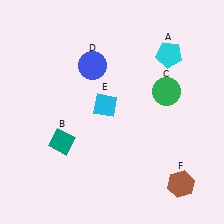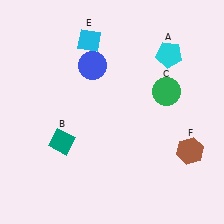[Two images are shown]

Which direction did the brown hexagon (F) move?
The brown hexagon (F) moved up.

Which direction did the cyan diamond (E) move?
The cyan diamond (E) moved up.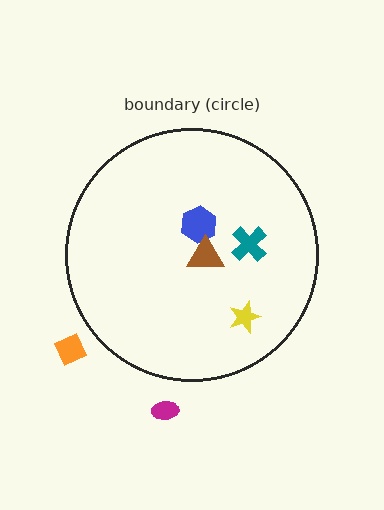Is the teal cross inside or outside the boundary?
Inside.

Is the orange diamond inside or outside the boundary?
Outside.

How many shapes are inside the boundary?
4 inside, 2 outside.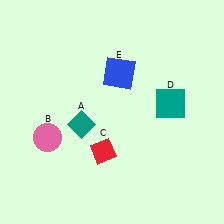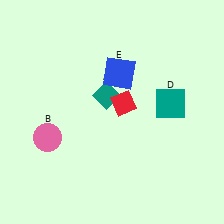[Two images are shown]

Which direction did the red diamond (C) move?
The red diamond (C) moved up.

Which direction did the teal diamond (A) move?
The teal diamond (A) moved up.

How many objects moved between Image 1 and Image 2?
2 objects moved between the two images.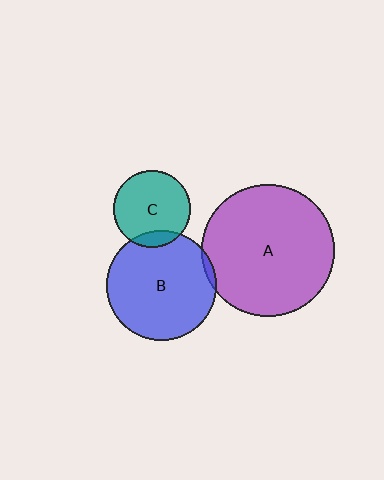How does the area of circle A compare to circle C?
Approximately 2.9 times.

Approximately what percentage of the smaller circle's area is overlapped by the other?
Approximately 5%.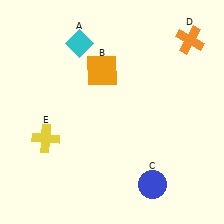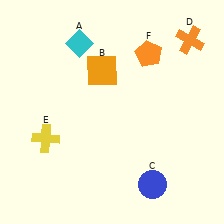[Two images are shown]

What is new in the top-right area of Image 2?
An orange pentagon (F) was added in the top-right area of Image 2.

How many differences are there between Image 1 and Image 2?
There is 1 difference between the two images.